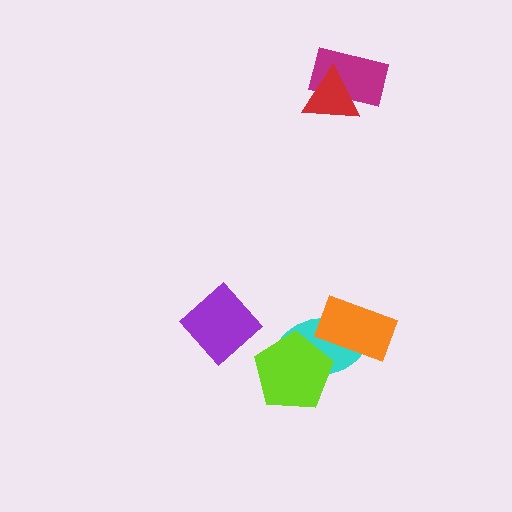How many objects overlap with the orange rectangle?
1 object overlaps with the orange rectangle.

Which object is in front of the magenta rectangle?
The red triangle is in front of the magenta rectangle.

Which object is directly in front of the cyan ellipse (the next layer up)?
The lime pentagon is directly in front of the cyan ellipse.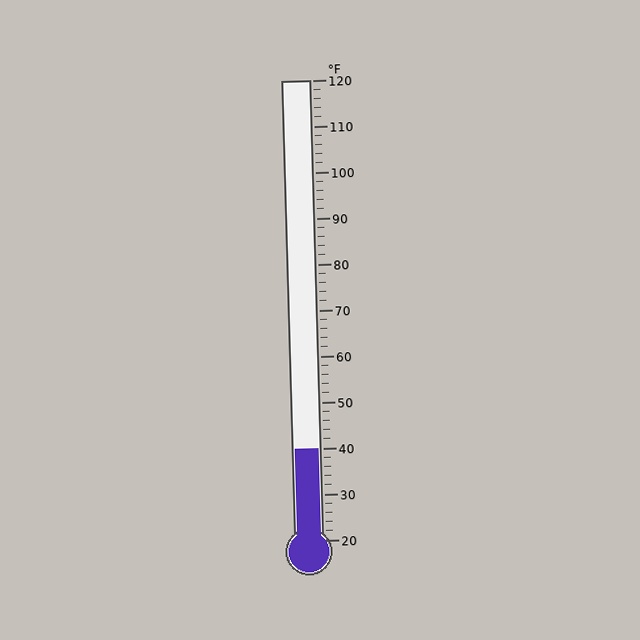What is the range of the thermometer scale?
The thermometer scale ranges from 20°F to 120°F.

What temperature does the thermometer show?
The thermometer shows approximately 40°F.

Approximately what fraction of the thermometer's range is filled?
The thermometer is filled to approximately 20% of its range.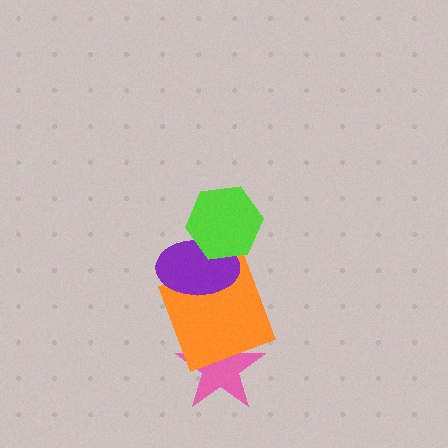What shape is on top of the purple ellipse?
The lime hexagon is on top of the purple ellipse.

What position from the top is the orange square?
The orange square is 3rd from the top.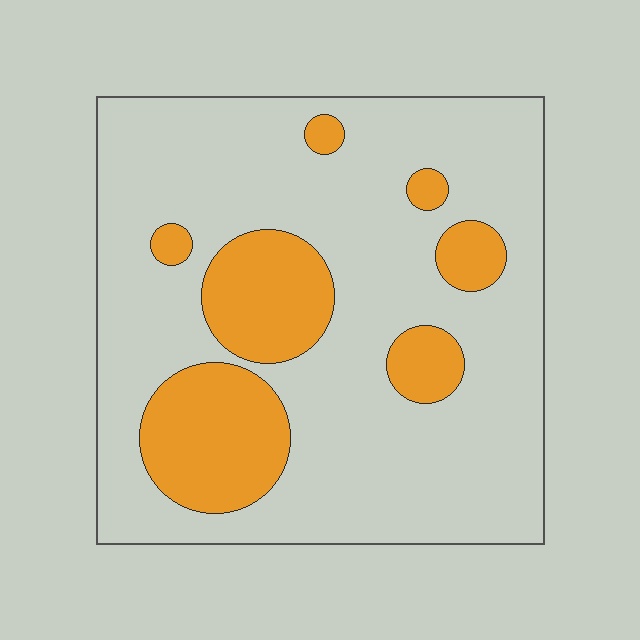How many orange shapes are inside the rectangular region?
7.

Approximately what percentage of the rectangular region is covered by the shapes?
Approximately 25%.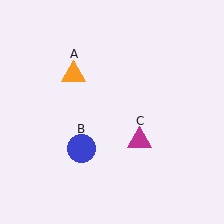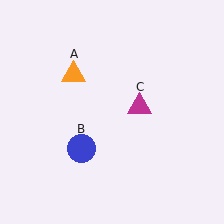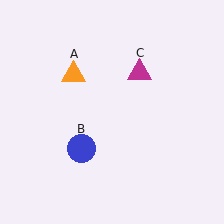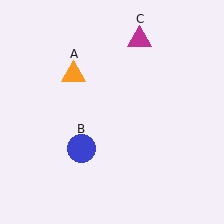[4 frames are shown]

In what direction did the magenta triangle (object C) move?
The magenta triangle (object C) moved up.